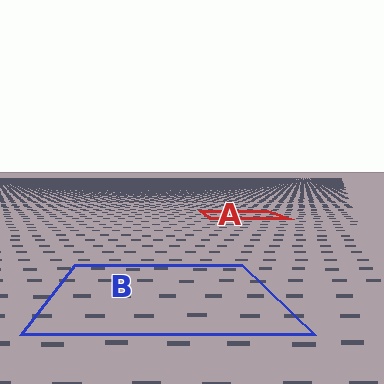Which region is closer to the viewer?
Region B is closer. The texture elements there are larger and more spread out.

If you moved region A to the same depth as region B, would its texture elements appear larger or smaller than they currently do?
They would appear larger. At a closer depth, the same texture elements are projected at a bigger on-screen size.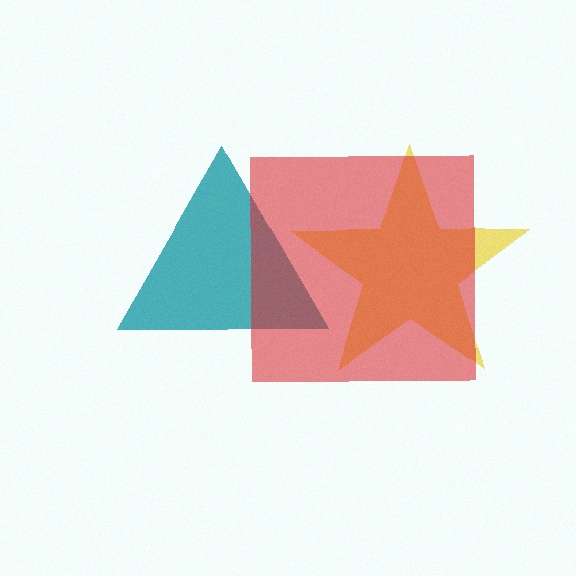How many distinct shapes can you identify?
There are 3 distinct shapes: a teal triangle, a yellow star, a red square.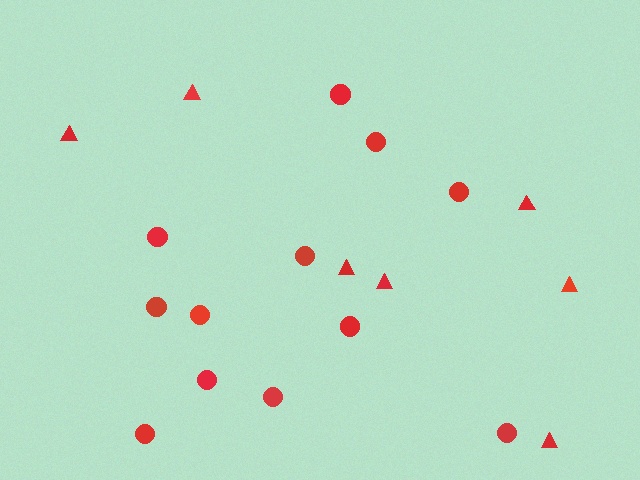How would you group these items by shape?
There are 2 groups: one group of triangles (7) and one group of circles (12).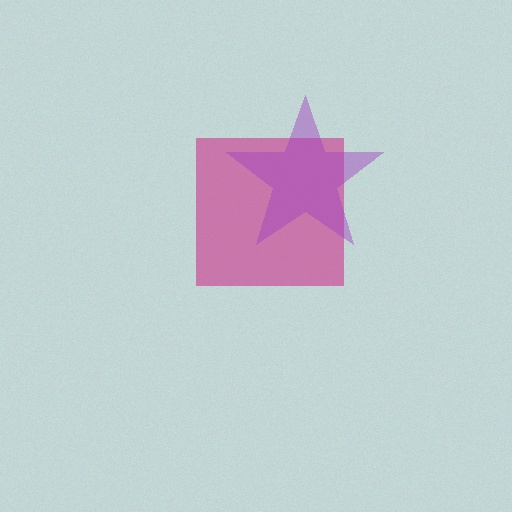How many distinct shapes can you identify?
There are 2 distinct shapes: a magenta square, a purple star.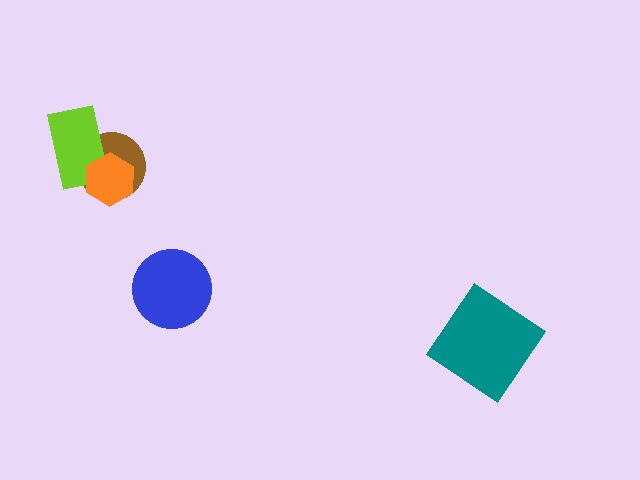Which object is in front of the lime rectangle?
The orange hexagon is in front of the lime rectangle.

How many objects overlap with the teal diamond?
0 objects overlap with the teal diamond.